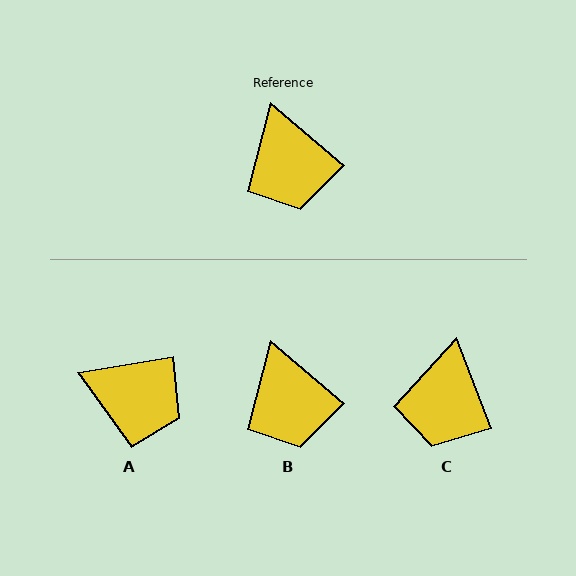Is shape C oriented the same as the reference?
No, it is off by about 29 degrees.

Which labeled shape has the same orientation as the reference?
B.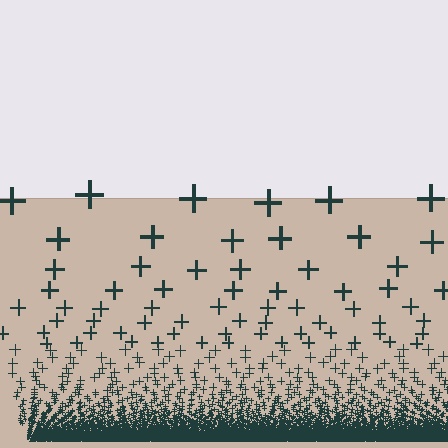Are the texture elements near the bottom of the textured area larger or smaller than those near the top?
Smaller. The gradient is inverted — elements near the bottom are smaller and denser.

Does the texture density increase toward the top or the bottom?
Density increases toward the bottom.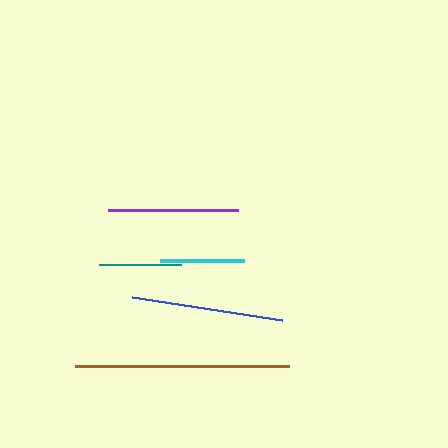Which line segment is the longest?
The brown line is the longest at approximately 214 pixels.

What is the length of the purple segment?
The purple segment is approximately 131 pixels long.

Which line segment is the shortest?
The teal line is the shortest at approximately 81 pixels.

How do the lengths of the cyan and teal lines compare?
The cyan and teal lines are approximately the same length.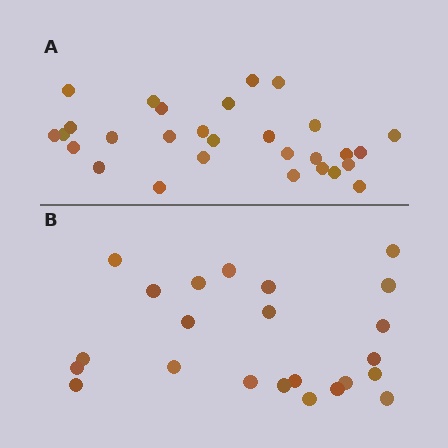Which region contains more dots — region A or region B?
Region A (the top region) has more dots.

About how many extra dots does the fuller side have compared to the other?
Region A has about 6 more dots than region B.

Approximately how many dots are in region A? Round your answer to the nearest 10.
About 30 dots. (The exact count is 29, which rounds to 30.)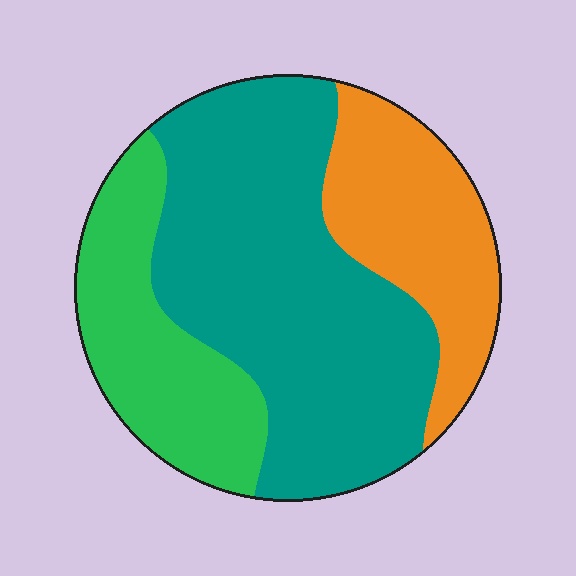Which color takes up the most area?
Teal, at roughly 55%.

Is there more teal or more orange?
Teal.